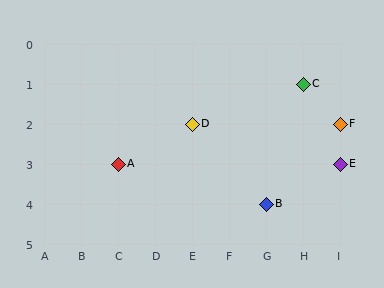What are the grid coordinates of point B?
Point B is at grid coordinates (G, 4).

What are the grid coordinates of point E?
Point E is at grid coordinates (I, 3).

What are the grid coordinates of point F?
Point F is at grid coordinates (I, 2).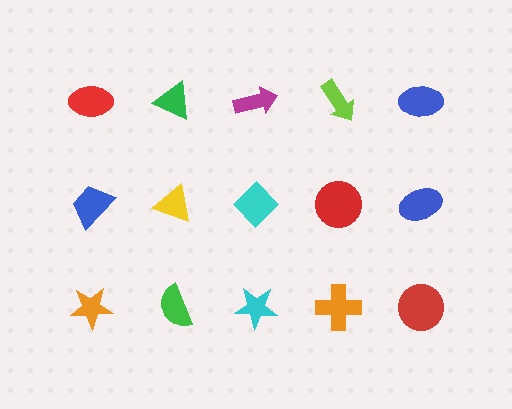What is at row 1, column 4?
A lime arrow.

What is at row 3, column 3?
A cyan star.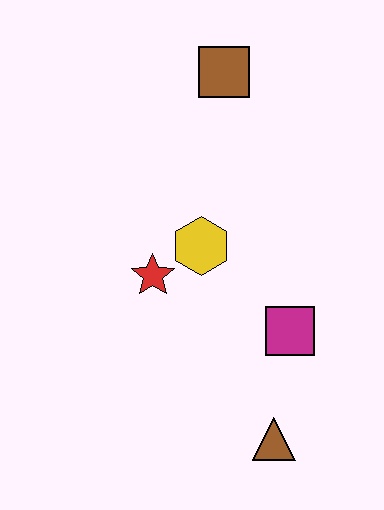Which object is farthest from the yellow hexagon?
The brown triangle is farthest from the yellow hexagon.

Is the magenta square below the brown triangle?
No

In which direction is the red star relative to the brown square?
The red star is below the brown square.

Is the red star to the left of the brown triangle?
Yes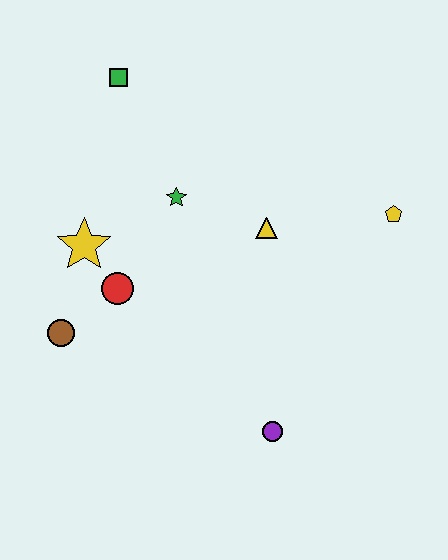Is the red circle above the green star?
No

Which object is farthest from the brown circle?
The yellow pentagon is farthest from the brown circle.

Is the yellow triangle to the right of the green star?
Yes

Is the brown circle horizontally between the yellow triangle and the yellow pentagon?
No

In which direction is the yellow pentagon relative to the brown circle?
The yellow pentagon is to the right of the brown circle.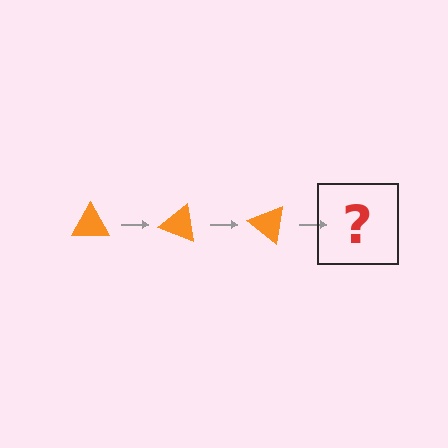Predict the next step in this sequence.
The next step is an orange triangle rotated 60 degrees.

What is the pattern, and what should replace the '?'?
The pattern is that the triangle rotates 20 degrees each step. The '?' should be an orange triangle rotated 60 degrees.